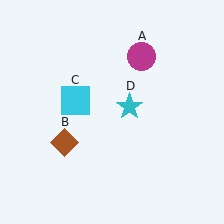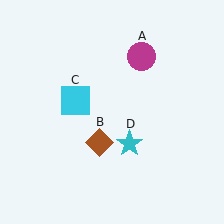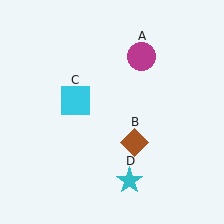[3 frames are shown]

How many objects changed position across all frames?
2 objects changed position: brown diamond (object B), cyan star (object D).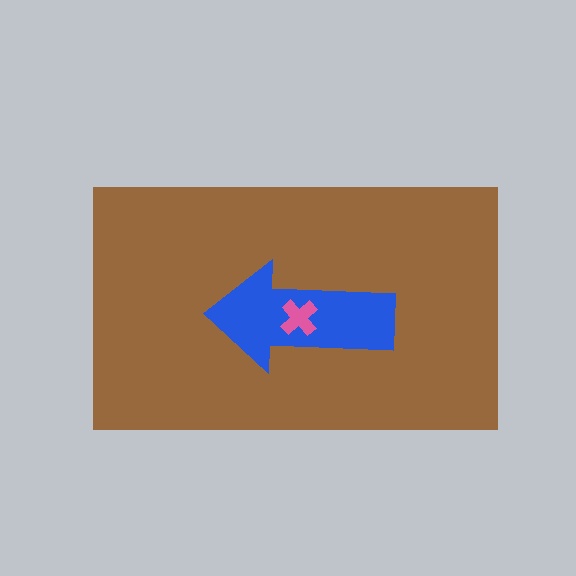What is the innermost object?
The pink cross.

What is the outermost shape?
The brown rectangle.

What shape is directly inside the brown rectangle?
The blue arrow.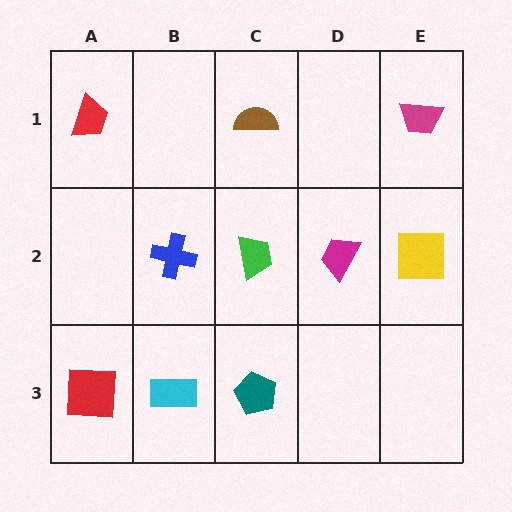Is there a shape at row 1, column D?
No, that cell is empty.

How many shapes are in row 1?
3 shapes.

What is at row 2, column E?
A yellow square.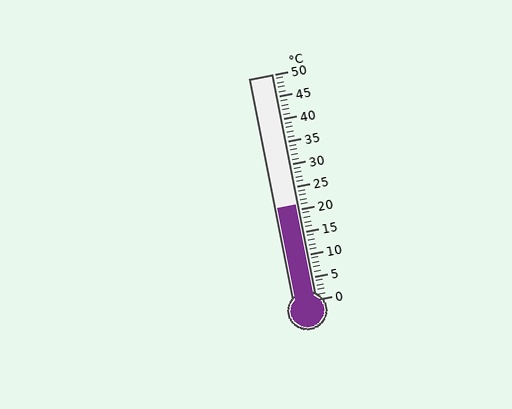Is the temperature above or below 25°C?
The temperature is below 25°C.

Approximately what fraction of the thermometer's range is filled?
The thermometer is filled to approximately 40% of its range.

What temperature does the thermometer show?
The thermometer shows approximately 21°C.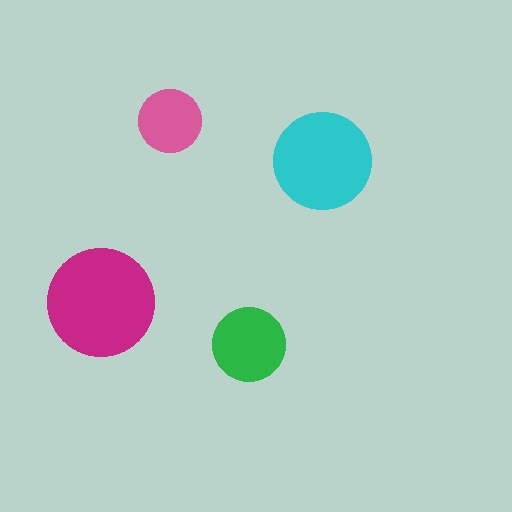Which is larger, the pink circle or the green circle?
The green one.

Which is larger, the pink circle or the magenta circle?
The magenta one.